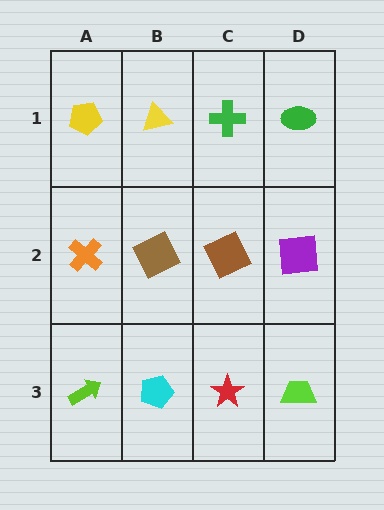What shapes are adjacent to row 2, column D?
A green ellipse (row 1, column D), a lime trapezoid (row 3, column D), a brown square (row 2, column C).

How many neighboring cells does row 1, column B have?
3.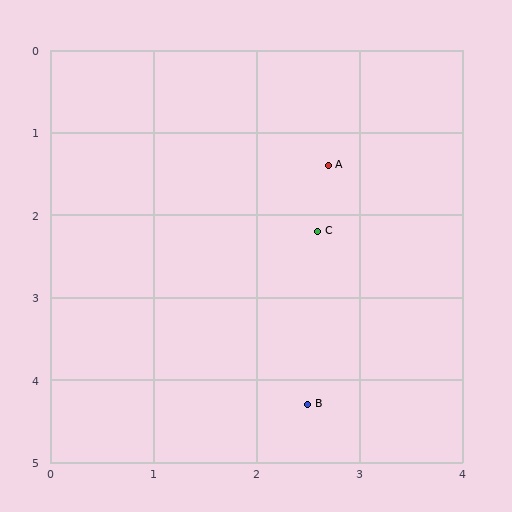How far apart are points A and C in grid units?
Points A and C are about 0.8 grid units apart.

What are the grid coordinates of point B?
Point B is at approximately (2.5, 4.3).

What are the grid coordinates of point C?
Point C is at approximately (2.6, 2.2).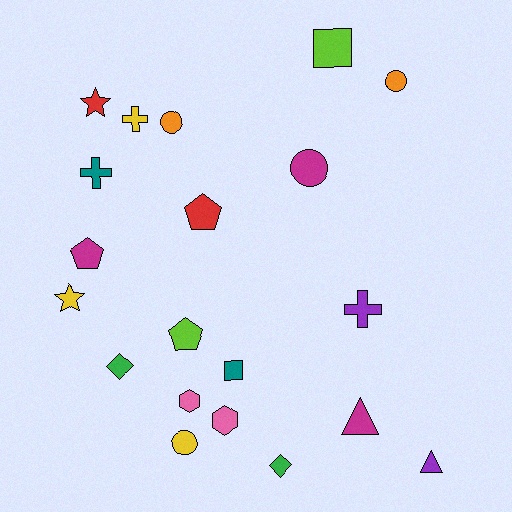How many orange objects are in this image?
There are 2 orange objects.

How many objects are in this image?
There are 20 objects.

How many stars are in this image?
There are 2 stars.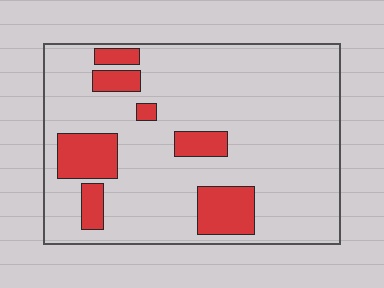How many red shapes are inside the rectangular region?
7.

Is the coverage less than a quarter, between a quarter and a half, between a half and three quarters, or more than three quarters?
Less than a quarter.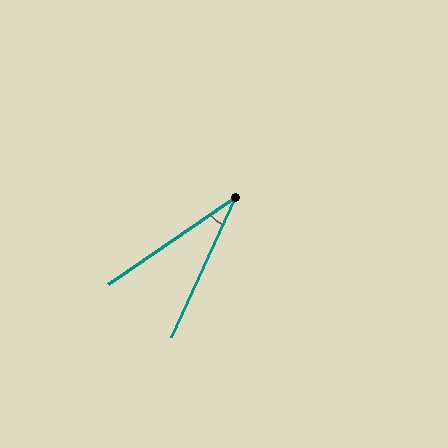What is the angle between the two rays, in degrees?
Approximately 31 degrees.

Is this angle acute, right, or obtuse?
It is acute.